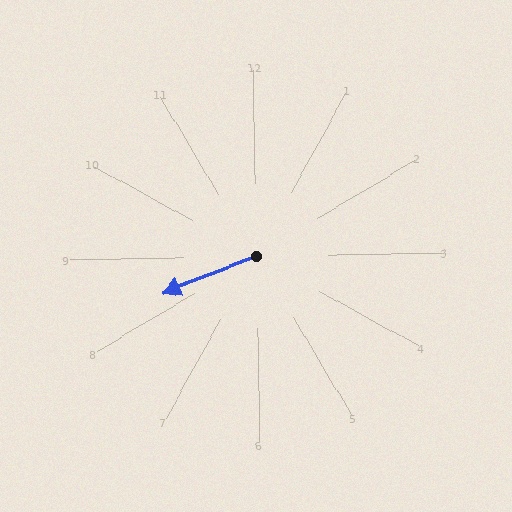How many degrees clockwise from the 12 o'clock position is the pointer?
Approximately 250 degrees.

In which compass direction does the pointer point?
West.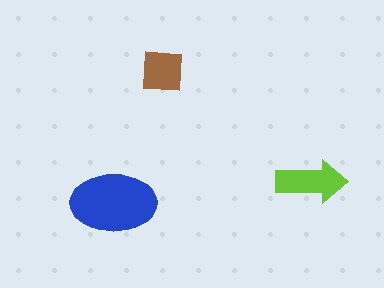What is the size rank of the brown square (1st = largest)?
3rd.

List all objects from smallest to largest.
The brown square, the lime arrow, the blue ellipse.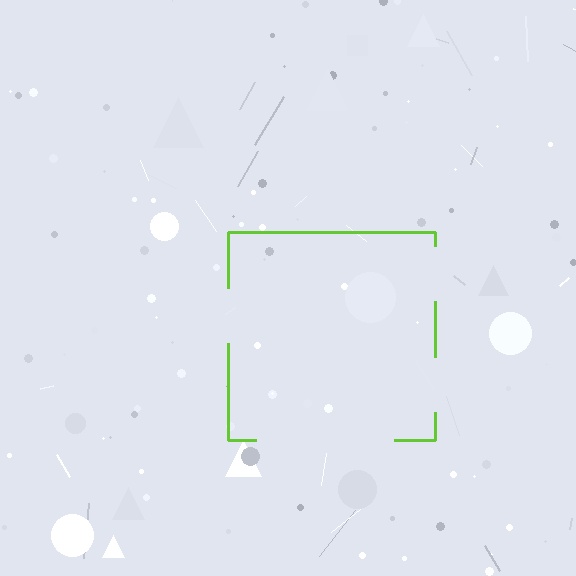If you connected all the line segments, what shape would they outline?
They would outline a square.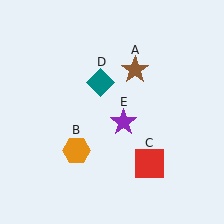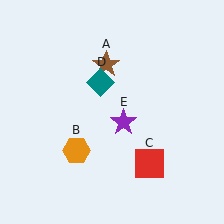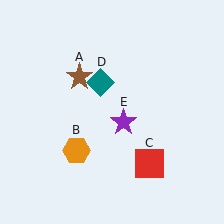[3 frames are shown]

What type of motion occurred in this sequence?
The brown star (object A) rotated counterclockwise around the center of the scene.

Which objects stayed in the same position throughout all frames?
Orange hexagon (object B) and red square (object C) and teal diamond (object D) and purple star (object E) remained stationary.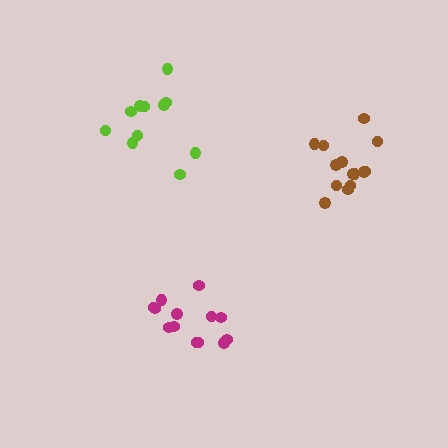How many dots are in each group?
Group 1: 13 dots, Group 2: 11 dots, Group 3: 14 dots (38 total).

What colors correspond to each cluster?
The clusters are colored: magenta, lime, brown.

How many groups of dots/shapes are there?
There are 3 groups.